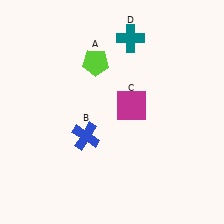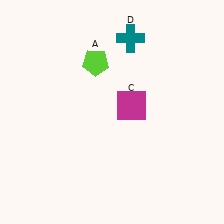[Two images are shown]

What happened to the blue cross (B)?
The blue cross (B) was removed in Image 2. It was in the bottom-left area of Image 1.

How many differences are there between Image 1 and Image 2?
There is 1 difference between the two images.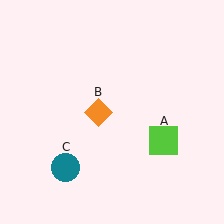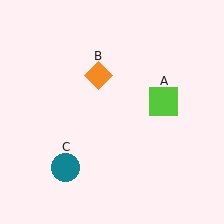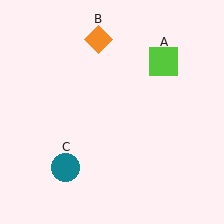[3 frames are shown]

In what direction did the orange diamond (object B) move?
The orange diamond (object B) moved up.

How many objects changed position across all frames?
2 objects changed position: lime square (object A), orange diamond (object B).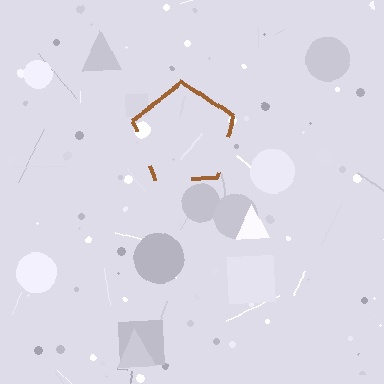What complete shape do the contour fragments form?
The contour fragments form a pentagon.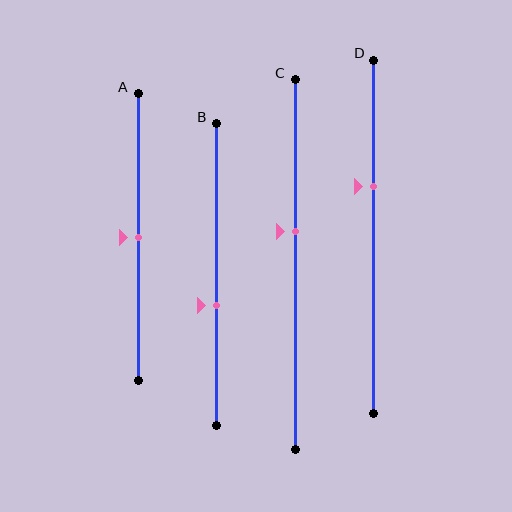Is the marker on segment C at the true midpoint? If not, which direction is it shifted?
No, the marker on segment C is shifted upward by about 9% of the segment length.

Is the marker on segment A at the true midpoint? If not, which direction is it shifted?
Yes, the marker on segment A is at the true midpoint.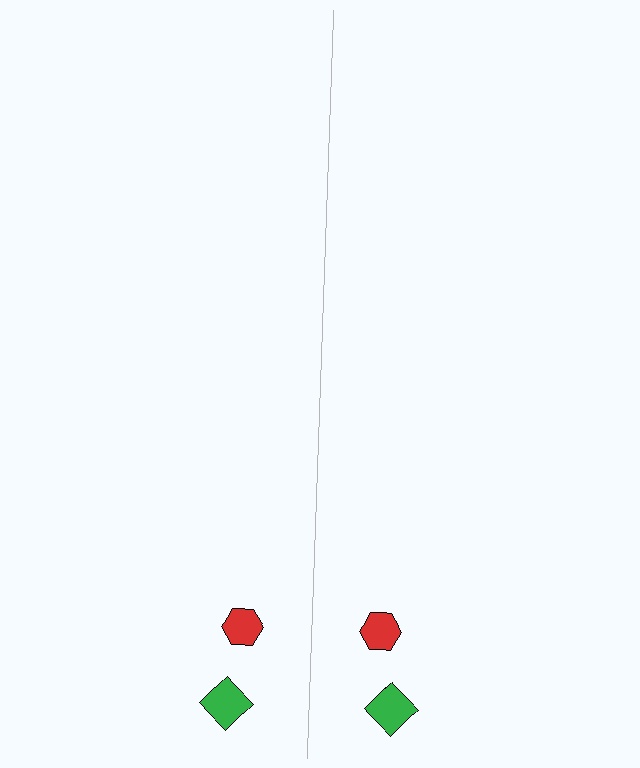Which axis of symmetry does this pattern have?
The pattern has a vertical axis of symmetry running through the center of the image.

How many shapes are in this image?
There are 4 shapes in this image.